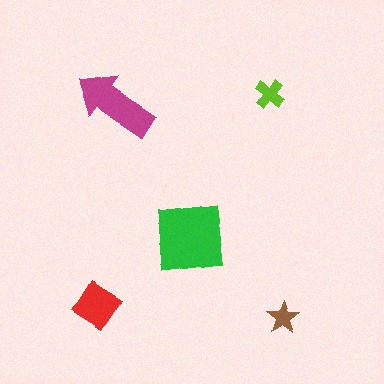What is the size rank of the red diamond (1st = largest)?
3rd.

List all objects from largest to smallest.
The green square, the magenta arrow, the red diamond, the lime cross, the brown star.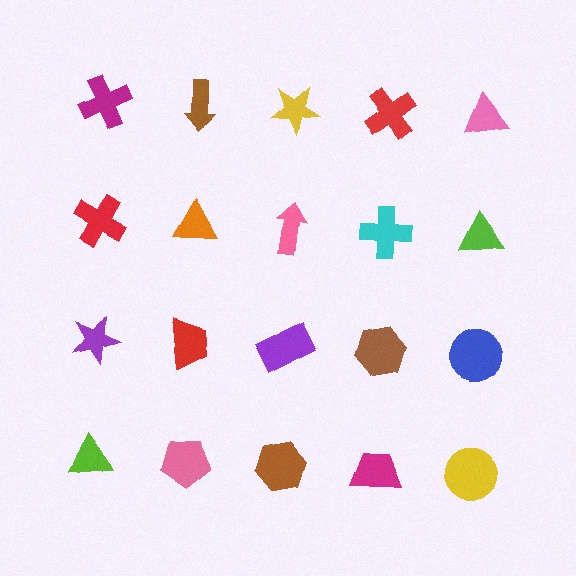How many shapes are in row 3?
5 shapes.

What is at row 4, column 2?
A pink pentagon.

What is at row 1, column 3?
A yellow star.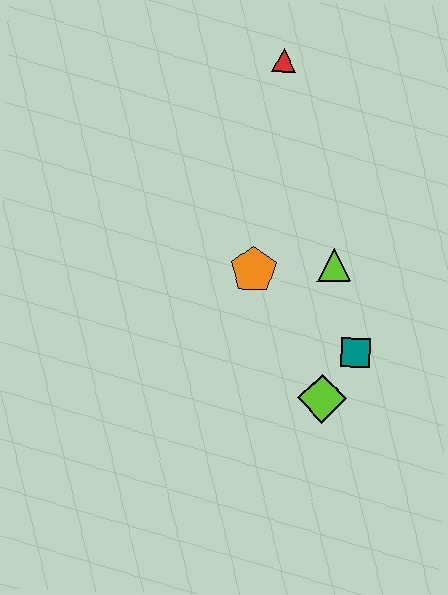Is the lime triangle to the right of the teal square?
No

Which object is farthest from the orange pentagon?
The red triangle is farthest from the orange pentagon.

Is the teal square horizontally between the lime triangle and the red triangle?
No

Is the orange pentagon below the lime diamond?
No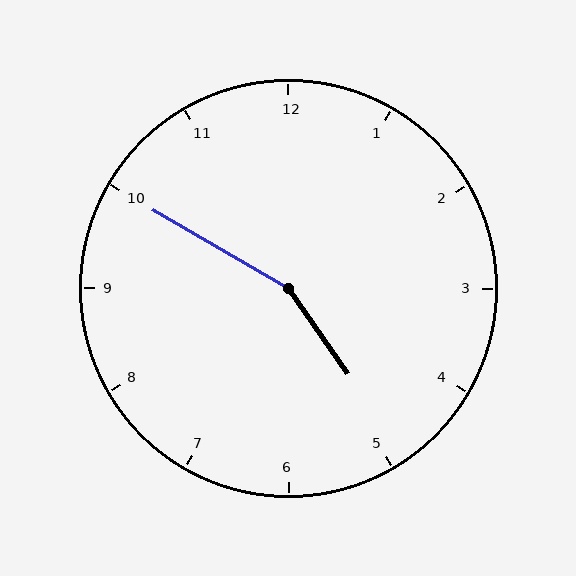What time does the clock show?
4:50.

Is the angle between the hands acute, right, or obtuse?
It is obtuse.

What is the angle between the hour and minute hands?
Approximately 155 degrees.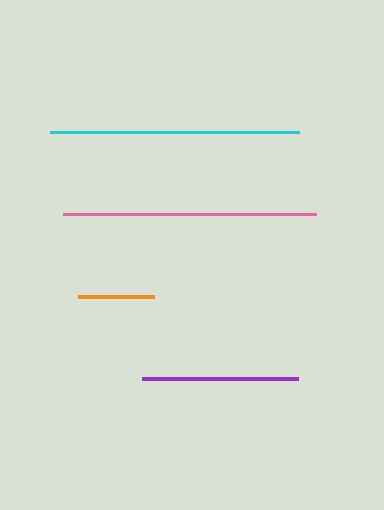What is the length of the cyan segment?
The cyan segment is approximately 249 pixels long.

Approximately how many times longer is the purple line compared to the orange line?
The purple line is approximately 2.0 times the length of the orange line.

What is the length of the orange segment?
The orange segment is approximately 77 pixels long.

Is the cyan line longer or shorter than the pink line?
The pink line is longer than the cyan line.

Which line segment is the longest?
The pink line is the longest at approximately 253 pixels.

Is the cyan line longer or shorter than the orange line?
The cyan line is longer than the orange line.